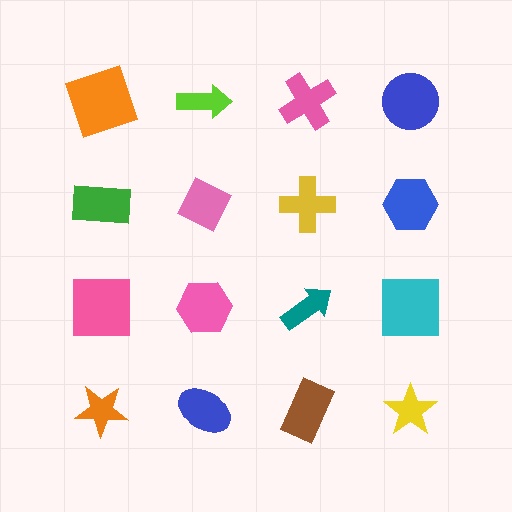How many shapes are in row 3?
4 shapes.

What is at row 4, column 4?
A yellow star.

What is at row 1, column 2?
A lime arrow.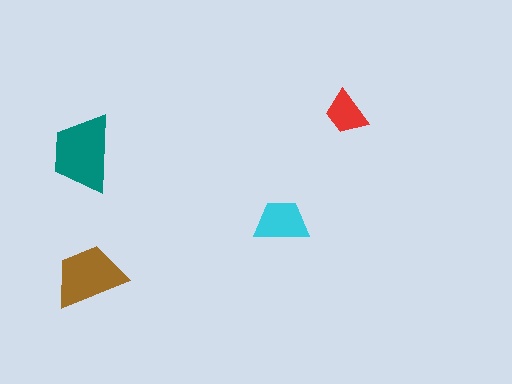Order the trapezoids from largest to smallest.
the teal one, the brown one, the cyan one, the red one.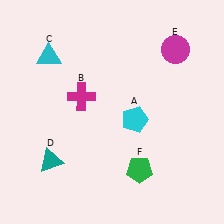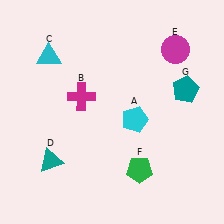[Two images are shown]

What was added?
A teal pentagon (G) was added in Image 2.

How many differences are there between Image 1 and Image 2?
There is 1 difference between the two images.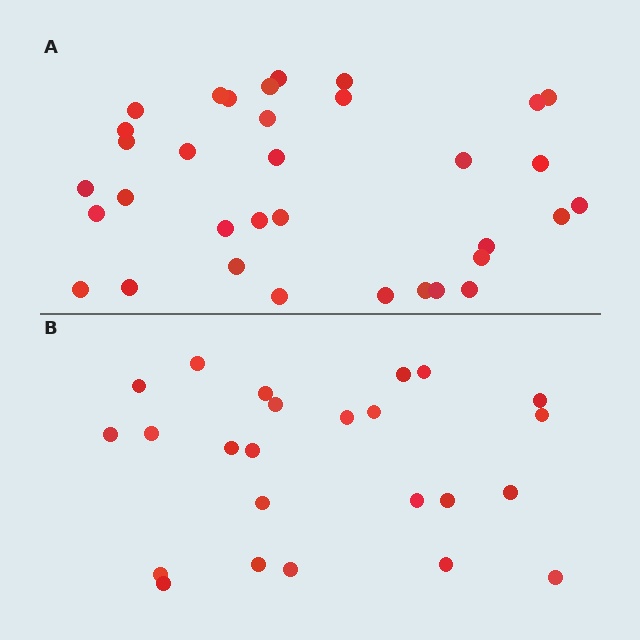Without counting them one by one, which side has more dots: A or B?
Region A (the top region) has more dots.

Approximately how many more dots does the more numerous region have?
Region A has roughly 10 or so more dots than region B.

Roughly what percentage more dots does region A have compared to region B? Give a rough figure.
About 40% more.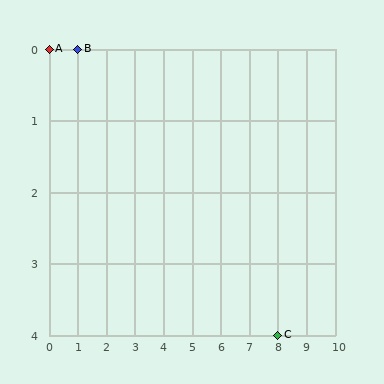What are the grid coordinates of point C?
Point C is at grid coordinates (8, 4).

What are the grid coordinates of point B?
Point B is at grid coordinates (1, 0).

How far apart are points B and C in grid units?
Points B and C are 7 columns and 4 rows apart (about 8.1 grid units diagonally).